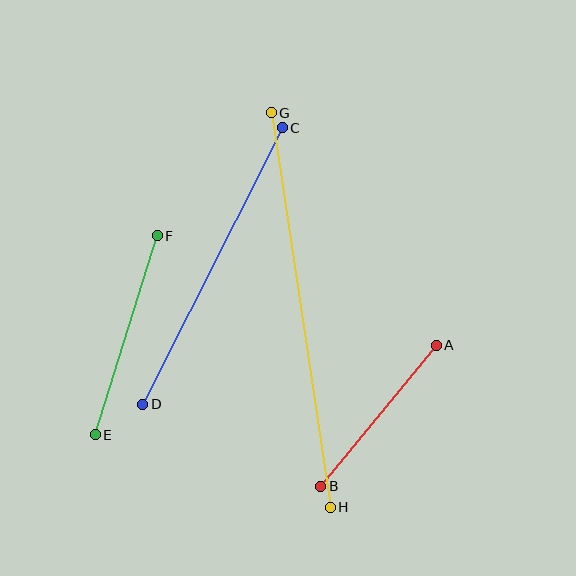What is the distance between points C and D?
The distance is approximately 310 pixels.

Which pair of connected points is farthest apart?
Points G and H are farthest apart.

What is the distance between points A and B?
The distance is approximately 182 pixels.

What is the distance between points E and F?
The distance is approximately 208 pixels.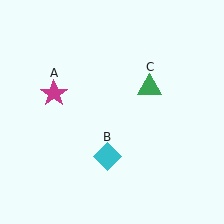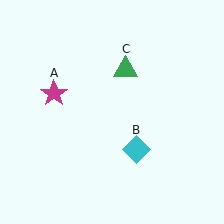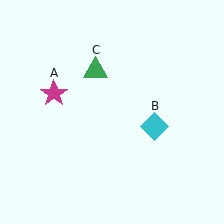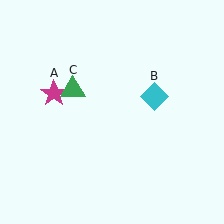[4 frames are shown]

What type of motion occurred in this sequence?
The cyan diamond (object B), green triangle (object C) rotated counterclockwise around the center of the scene.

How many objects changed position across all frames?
2 objects changed position: cyan diamond (object B), green triangle (object C).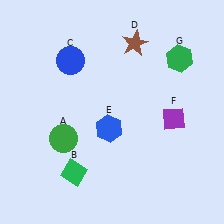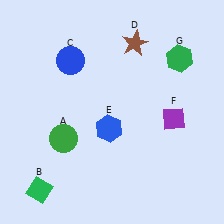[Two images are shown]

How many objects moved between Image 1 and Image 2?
1 object moved between the two images.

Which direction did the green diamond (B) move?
The green diamond (B) moved left.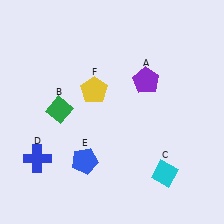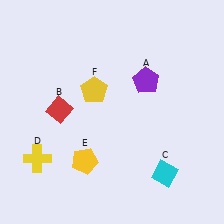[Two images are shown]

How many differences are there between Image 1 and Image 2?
There are 3 differences between the two images.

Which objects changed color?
B changed from green to red. D changed from blue to yellow. E changed from blue to yellow.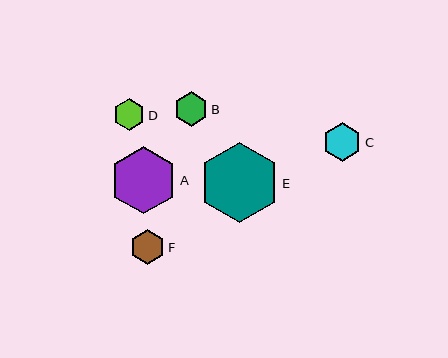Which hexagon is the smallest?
Hexagon D is the smallest with a size of approximately 31 pixels.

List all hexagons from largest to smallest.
From largest to smallest: E, A, C, F, B, D.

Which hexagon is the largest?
Hexagon E is the largest with a size of approximately 80 pixels.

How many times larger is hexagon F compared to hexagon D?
Hexagon F is approximately 1.1 times the size of hexagon D.